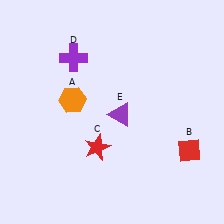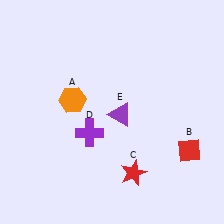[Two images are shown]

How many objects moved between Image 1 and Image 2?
2 objects moved between the two images.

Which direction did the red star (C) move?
The red star (C) moved right.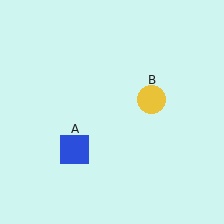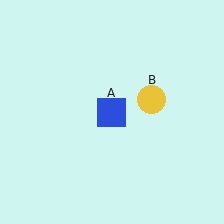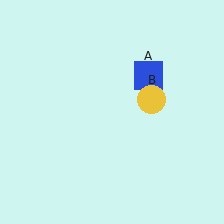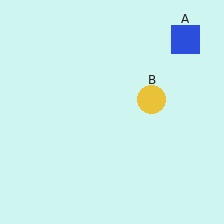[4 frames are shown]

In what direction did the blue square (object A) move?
The blue square (object A) moved up and to the right.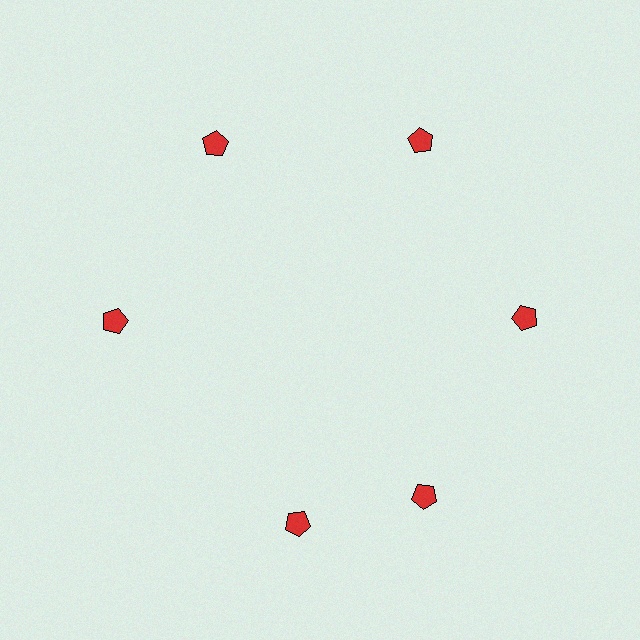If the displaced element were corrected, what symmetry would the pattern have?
It would have 6-fold rotational symmetry — the pattern would map onto itself every 60 degrees.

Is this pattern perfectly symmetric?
No. The 6 red pentagons are arranged in a ring, but one element near the 7 o'clock position is rotated out of alignment along the ring, breaking the 6-fold rotational symmetry.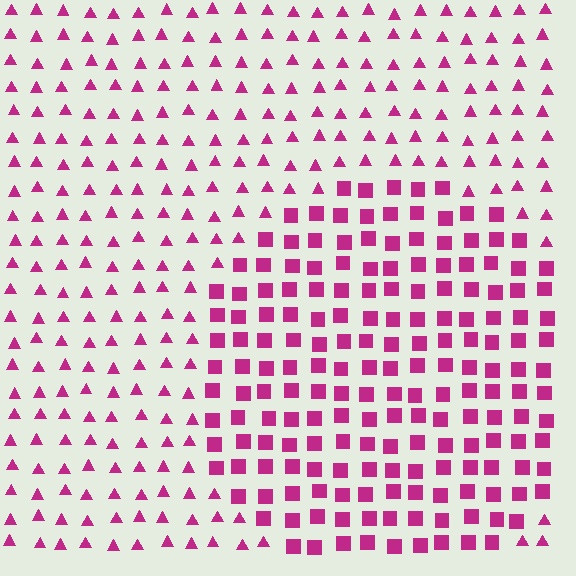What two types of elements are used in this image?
The image uses squares inside the circle region and triangles outside it.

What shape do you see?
I see a circle.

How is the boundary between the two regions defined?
The boundary is defined by a change in element shape: squares inside vs. triangles outside. All elements share the same color and spacing.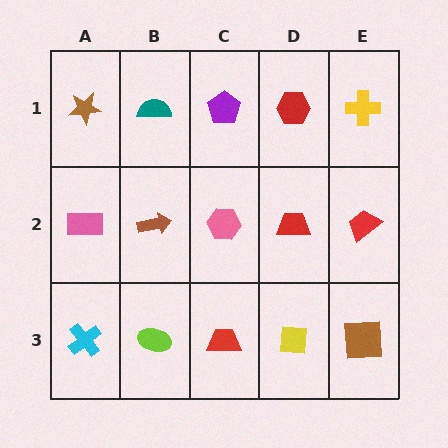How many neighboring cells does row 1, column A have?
2.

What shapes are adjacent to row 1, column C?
A pink hexagon (row 2, column C), a teal semicircle (row 1, column B), a red hexagon (row 1, column D).